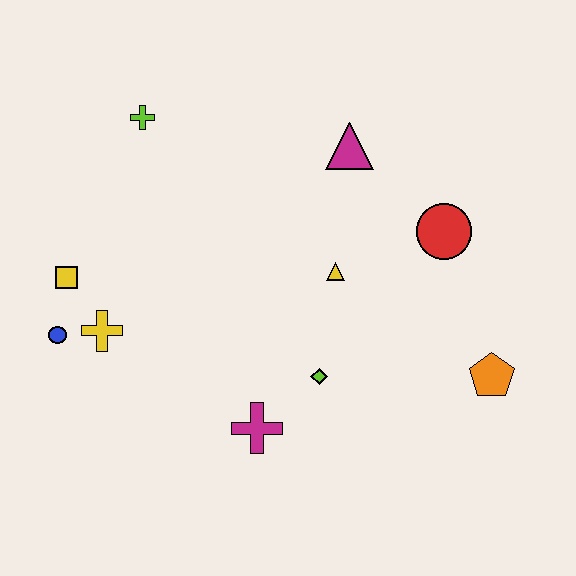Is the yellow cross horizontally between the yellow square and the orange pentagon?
Yes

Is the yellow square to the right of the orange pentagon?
No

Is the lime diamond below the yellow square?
Yes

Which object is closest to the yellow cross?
The blue circle is closest to the yellow cross.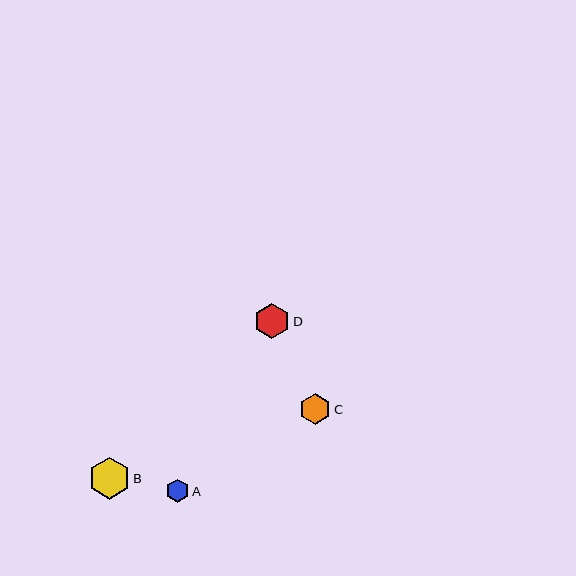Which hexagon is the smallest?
Hexagon A is the smallest with a size of approximately 23 pixels.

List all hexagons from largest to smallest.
From largest to smallest: B, D, C, A.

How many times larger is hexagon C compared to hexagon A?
Hexagon C is approximately 1.3 times the size of hexagon A.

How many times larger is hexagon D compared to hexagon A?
Hexagon D is approximately 1.6 times the size of hexagon A.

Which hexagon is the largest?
Hexagon B is the largest with a size of approximately 42 pixels.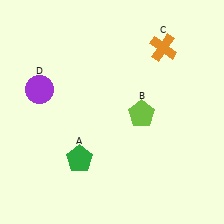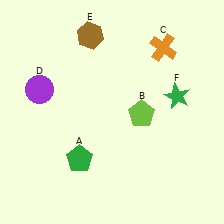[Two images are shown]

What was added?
A brown hexagon (E), a green star (F) were added in Image 2.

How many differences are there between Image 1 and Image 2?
There are 2 differences between the two images.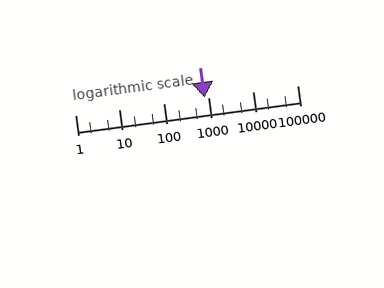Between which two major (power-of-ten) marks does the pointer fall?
The pointer is between 100 and 1000.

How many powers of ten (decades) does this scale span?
The scale spans 5 decades, from 1 to 100000.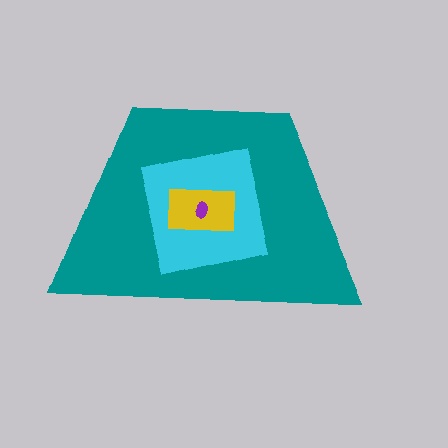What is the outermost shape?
The teal trapezoid.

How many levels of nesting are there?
4.